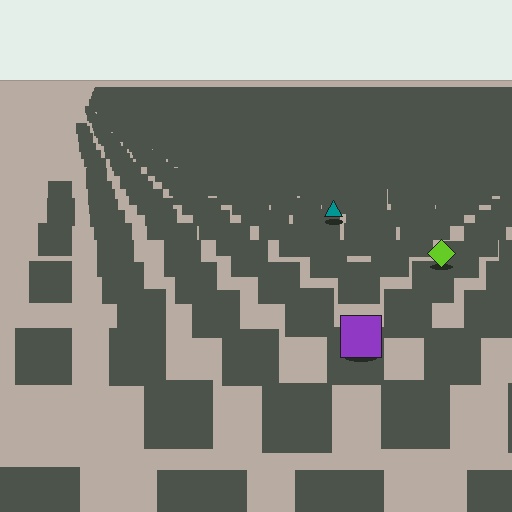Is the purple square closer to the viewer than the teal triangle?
Yes. The purple square is closer — you can tell from the texture gradient: the ground texture is coarser near it.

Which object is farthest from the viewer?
The teal triangle is farthest from the viewer. It appears smaller and the ground texture around it is denser.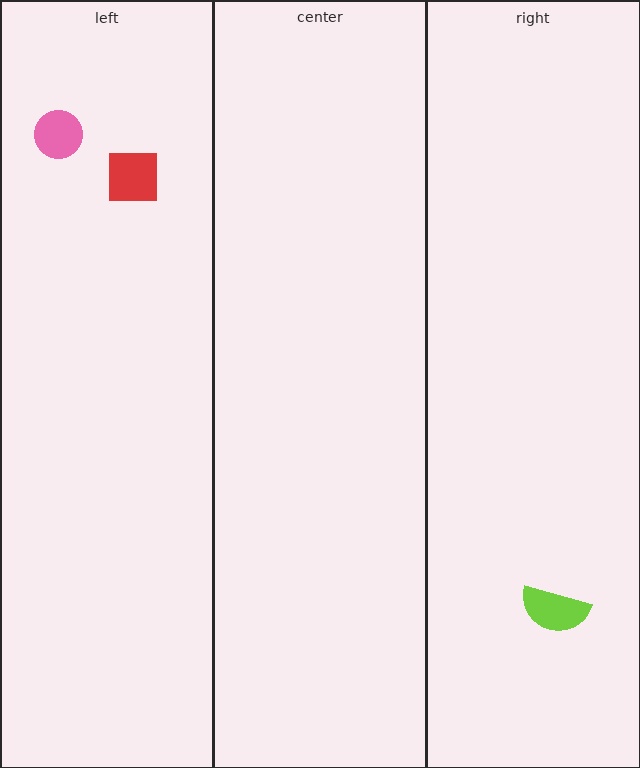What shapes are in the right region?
The lime semicircle.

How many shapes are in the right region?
1.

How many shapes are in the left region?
2.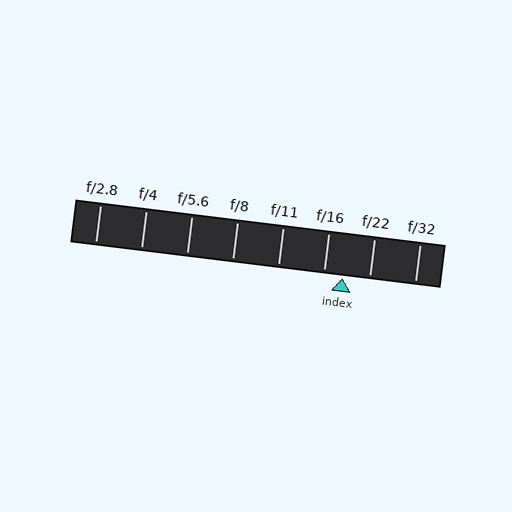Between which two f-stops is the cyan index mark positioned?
The index mark is between f/16 and f/22.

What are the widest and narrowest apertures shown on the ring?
The widest aperture shown is f/2.8 and the narrowest is f/32.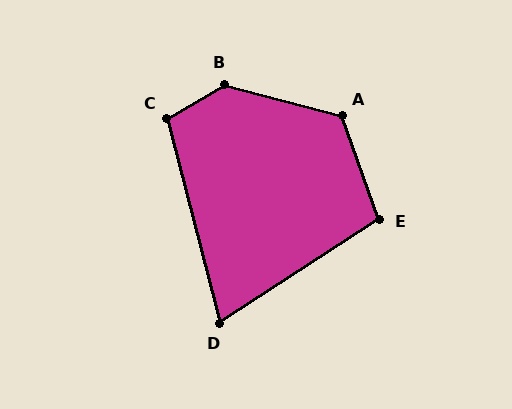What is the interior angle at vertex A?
Approximately 124 degrees (obtuse).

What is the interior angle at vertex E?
Approximately 104 degrees (obtuse).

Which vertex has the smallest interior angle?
D, at approximately 72 degrees.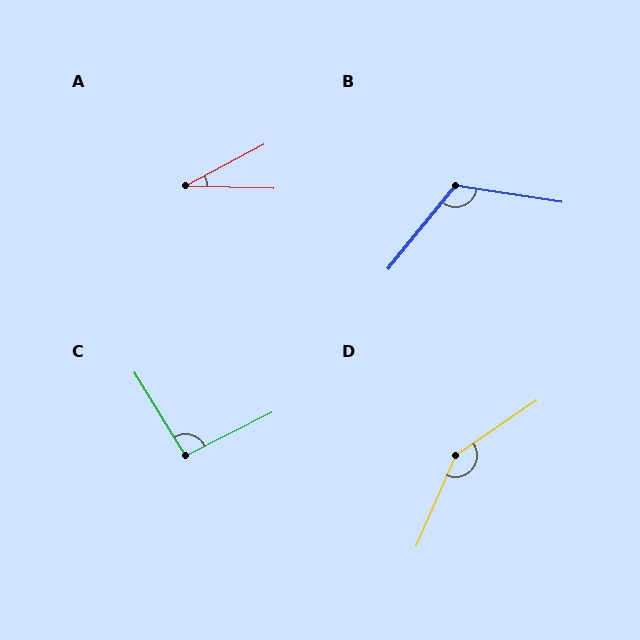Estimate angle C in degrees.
Approximately 95 degrees.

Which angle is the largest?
D, at approximately 148 degrees.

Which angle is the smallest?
A, at approximately 29 degrees.